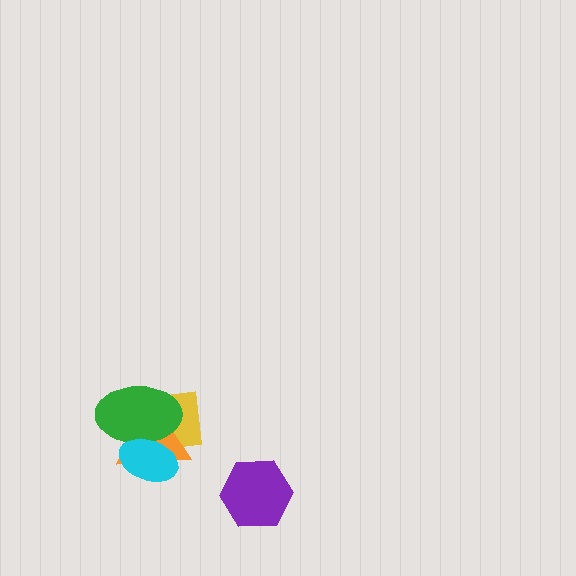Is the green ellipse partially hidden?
Yes, it is partially covered by another shape.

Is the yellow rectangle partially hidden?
Yes, it is partially covered by another shape.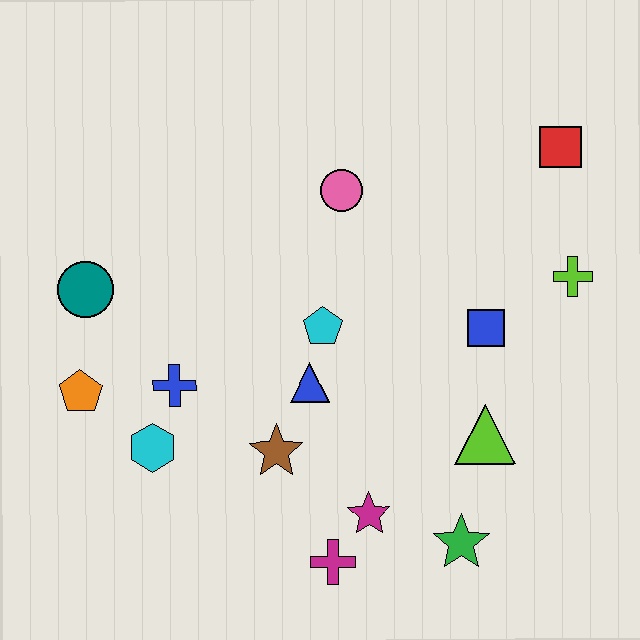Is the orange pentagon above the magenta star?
Yes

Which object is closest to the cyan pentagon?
The blue triangle is closest to the cyan pentagon.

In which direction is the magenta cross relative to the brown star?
The magenta cross is below the brown star.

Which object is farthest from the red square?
The orange pentagon is farthest from the red square.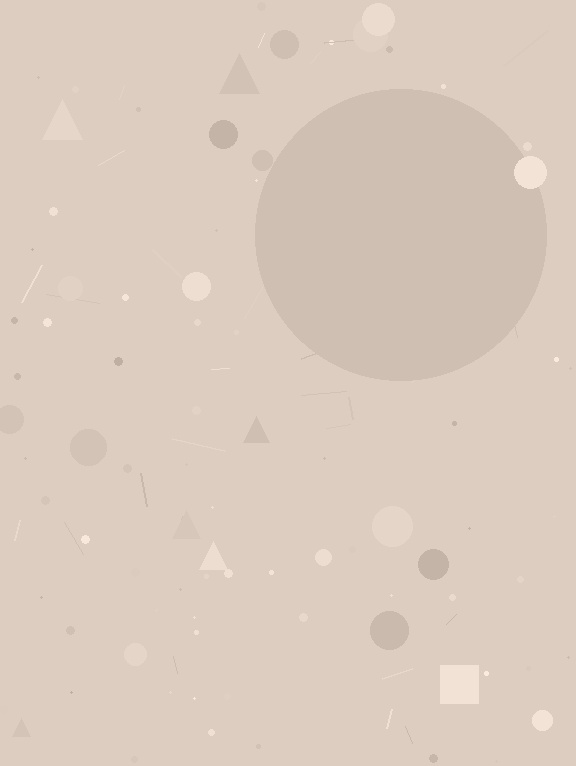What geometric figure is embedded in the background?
A circle is embedded in the background.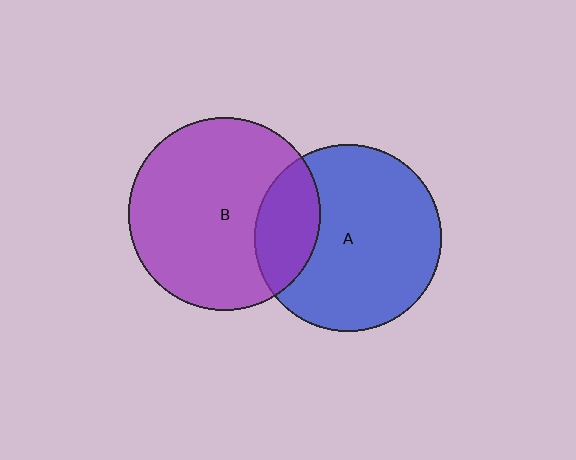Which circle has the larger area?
Circle B (purple).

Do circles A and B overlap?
Yes.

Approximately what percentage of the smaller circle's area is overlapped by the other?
Approximately 25%.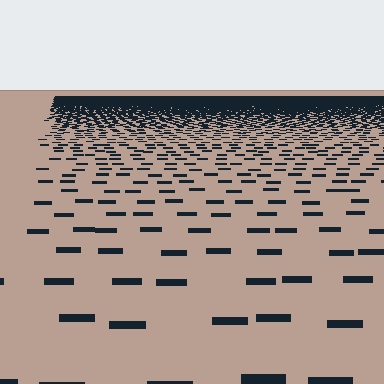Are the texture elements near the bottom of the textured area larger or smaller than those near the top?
Larger. Near the bottom, elements are closer to the viewer and appear at a bigger on-screen size.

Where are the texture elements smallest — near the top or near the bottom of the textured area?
Near the top.